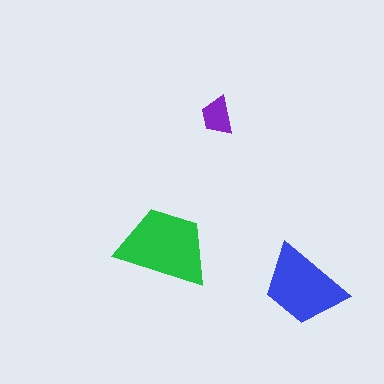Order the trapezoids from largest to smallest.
the green one, the blue one, the purple one.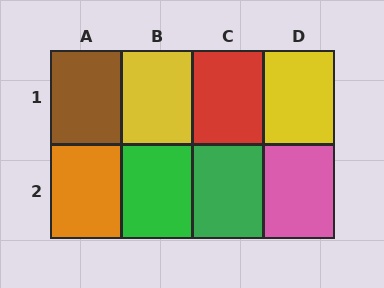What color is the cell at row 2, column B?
Green.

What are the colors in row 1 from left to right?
Brown, yellow, red, yellow.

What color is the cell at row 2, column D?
Pink.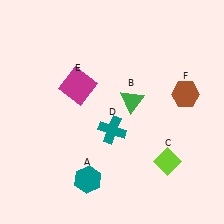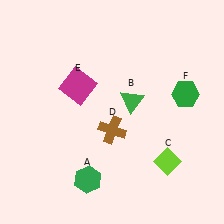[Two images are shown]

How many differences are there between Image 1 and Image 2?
There are 3 differences between the two images.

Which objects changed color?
A changed from teal to green. D changed from teal to brown. F changed from brown to green.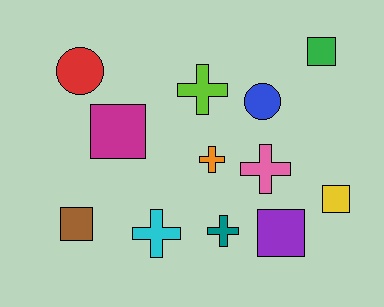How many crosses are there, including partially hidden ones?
There are 5 crosses.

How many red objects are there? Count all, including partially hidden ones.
There is 1 red object.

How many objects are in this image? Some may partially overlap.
There are 12 objects.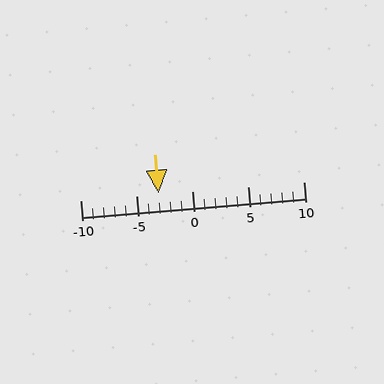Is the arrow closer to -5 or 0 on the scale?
The arrow is closer to -5.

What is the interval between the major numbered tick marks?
The major tick marks are spaced 5 units apart.